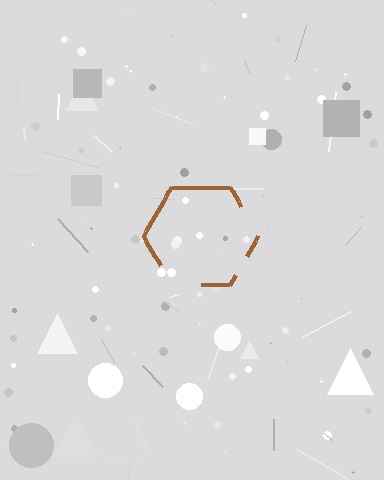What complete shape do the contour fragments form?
The contour fragments form a hexagon.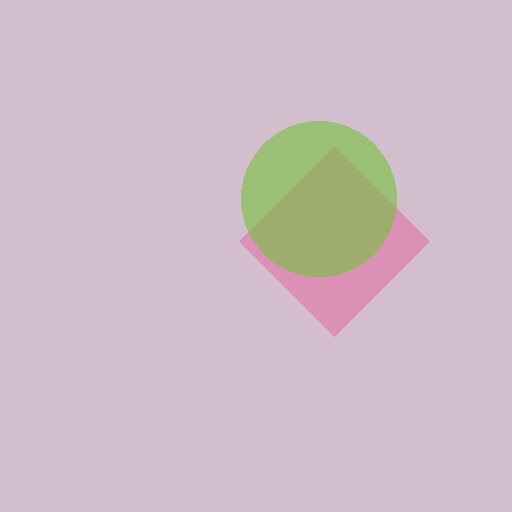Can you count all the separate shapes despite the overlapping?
Yes, there are 2 separate shapes.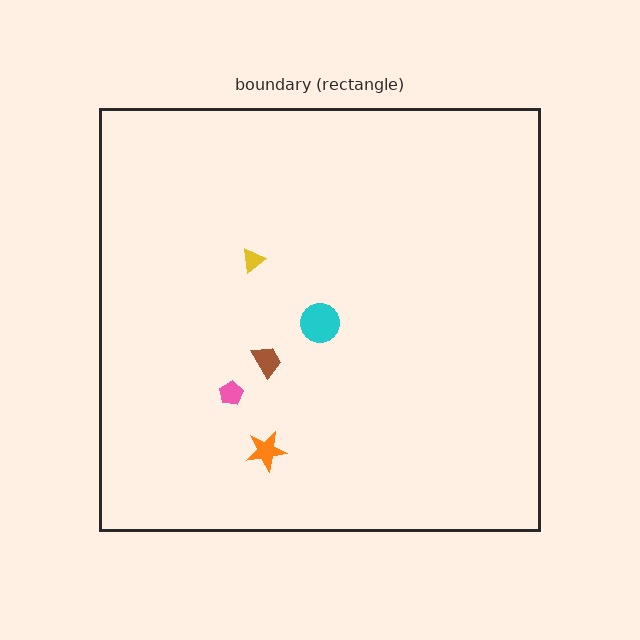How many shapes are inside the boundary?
5 inside, 0 outside.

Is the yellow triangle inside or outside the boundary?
Inside.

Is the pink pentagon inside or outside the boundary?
Inside.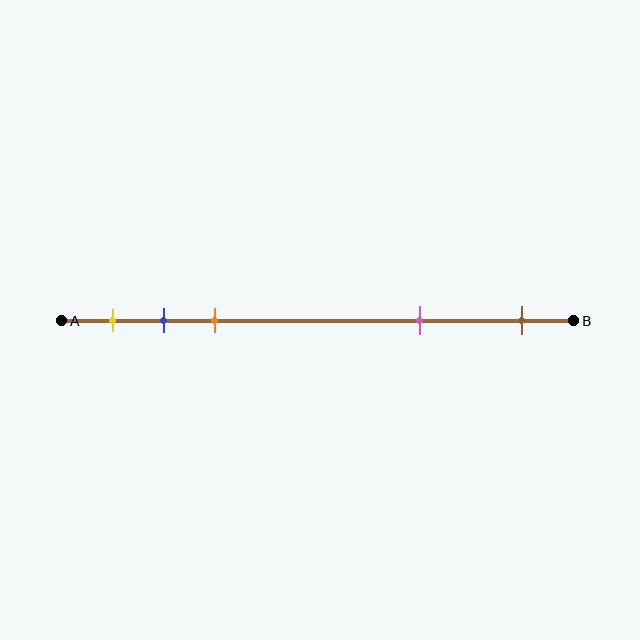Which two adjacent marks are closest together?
The blue and orange marks are the closest adjacent pair.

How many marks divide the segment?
There are 5 marks dividing the segment.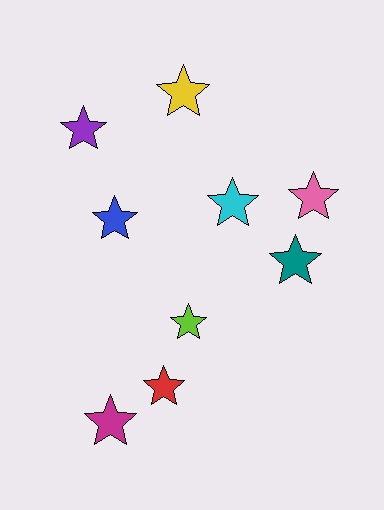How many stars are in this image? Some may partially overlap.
There are 9 stars.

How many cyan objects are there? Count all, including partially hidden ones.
There is 1 cyan object.